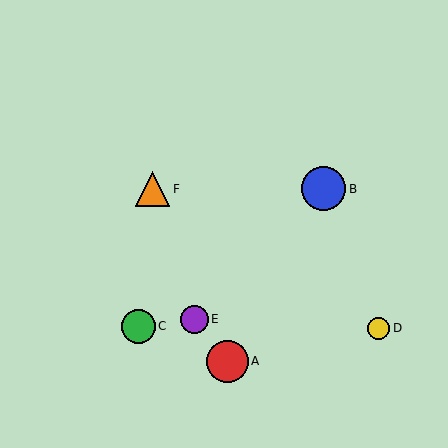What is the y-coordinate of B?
Object B is at y≈189.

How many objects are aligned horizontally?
2 objects (B, F) are aligned horizontally.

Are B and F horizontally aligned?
Yes, both are at y≈189.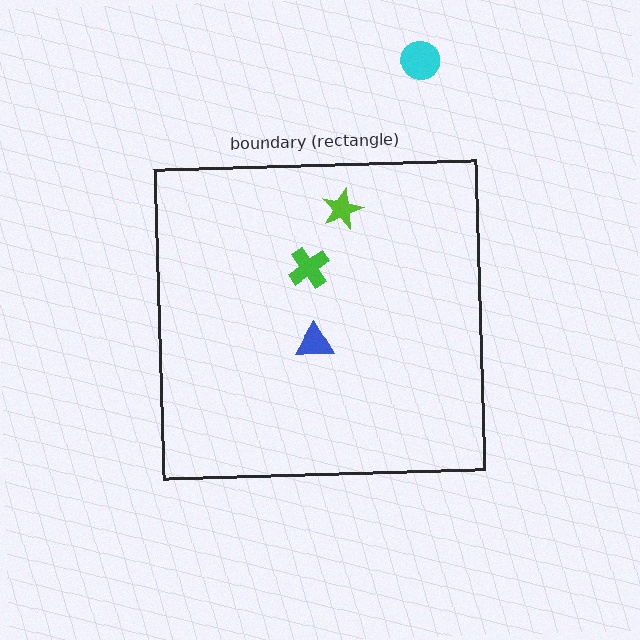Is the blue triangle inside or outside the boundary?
Inside.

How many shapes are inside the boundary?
3 inside, 1 outside.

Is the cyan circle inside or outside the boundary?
Outside.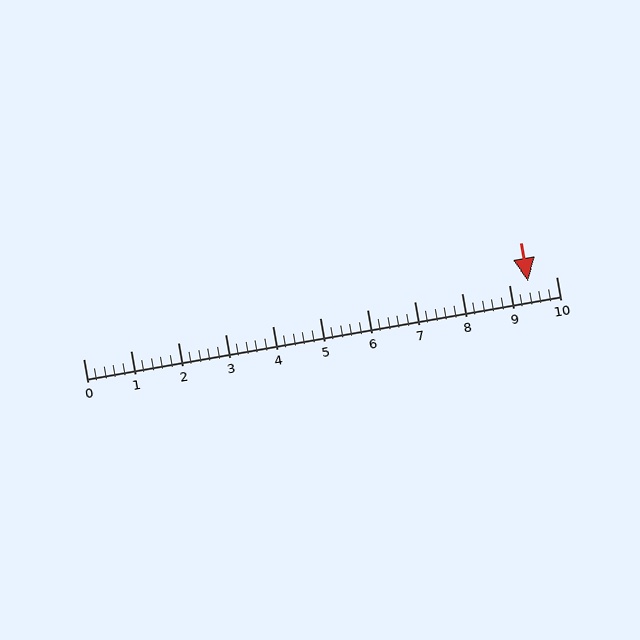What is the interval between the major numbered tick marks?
The major tick marks are spaced 1 units apart.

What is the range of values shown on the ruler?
The ruler shows values from 0 to 10.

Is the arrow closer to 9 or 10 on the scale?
The arrow is closer to 9.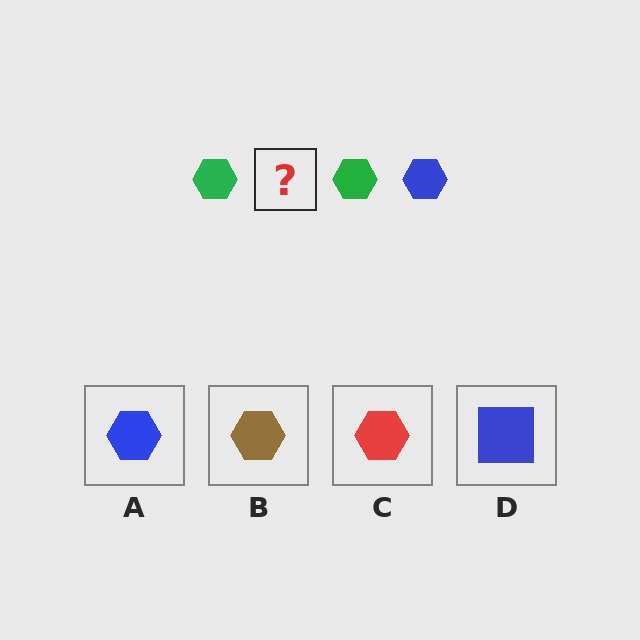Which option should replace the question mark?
Option A.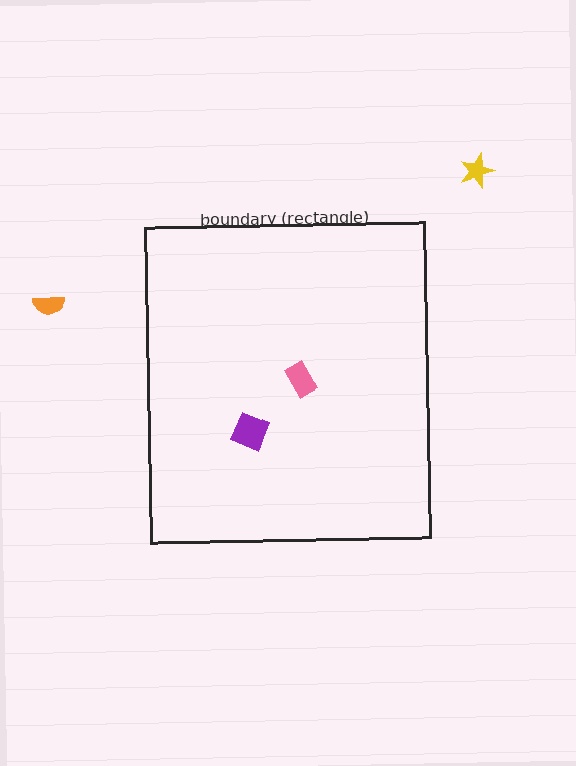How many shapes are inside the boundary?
2 inside, 2 outside.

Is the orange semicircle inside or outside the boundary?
Outside.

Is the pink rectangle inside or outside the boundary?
Inside.